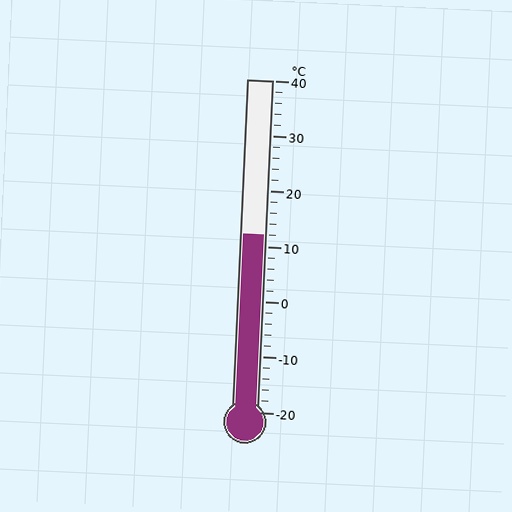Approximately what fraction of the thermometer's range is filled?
The thermometer is filled to approximately 55% of its range.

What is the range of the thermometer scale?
The thermometer scale ranges from -20°C to 40°C.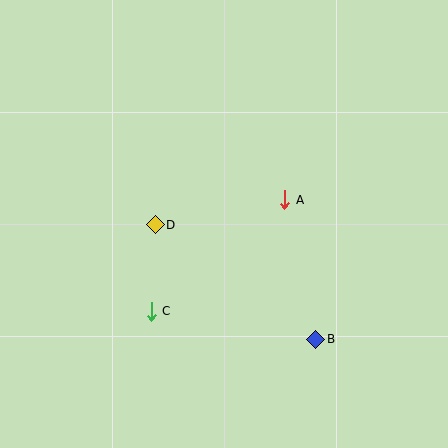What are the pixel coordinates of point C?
Point C is at (151, 311).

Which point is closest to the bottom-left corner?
Point C is closest to the bottom-left corner.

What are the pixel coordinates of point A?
Point A is at (285, 200).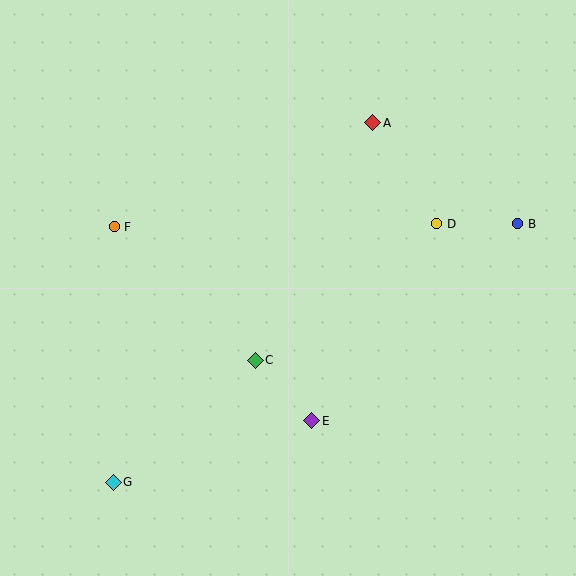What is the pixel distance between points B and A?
The distance between B and A is 177 pixels.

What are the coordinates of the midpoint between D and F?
The midpoint between D and F is at (276, 225).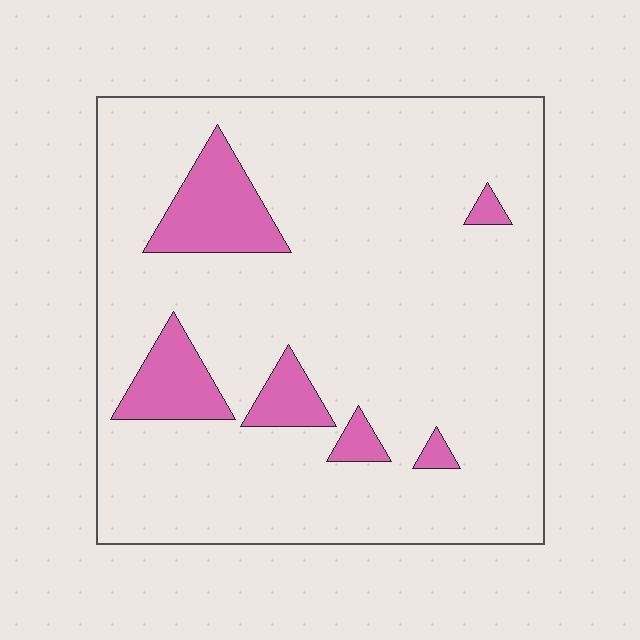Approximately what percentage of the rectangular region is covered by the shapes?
Approximately 10%.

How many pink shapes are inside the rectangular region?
6.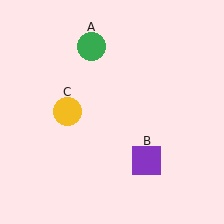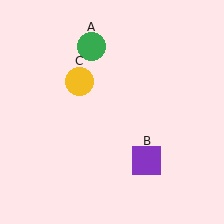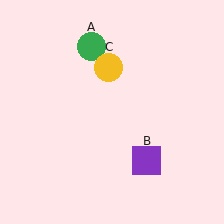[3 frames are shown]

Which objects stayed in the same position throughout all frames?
Green circle (object A) and purple square (object B) remained stationary.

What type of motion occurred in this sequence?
The yellow circle (object C) rotated clockwise around the center of the scene.